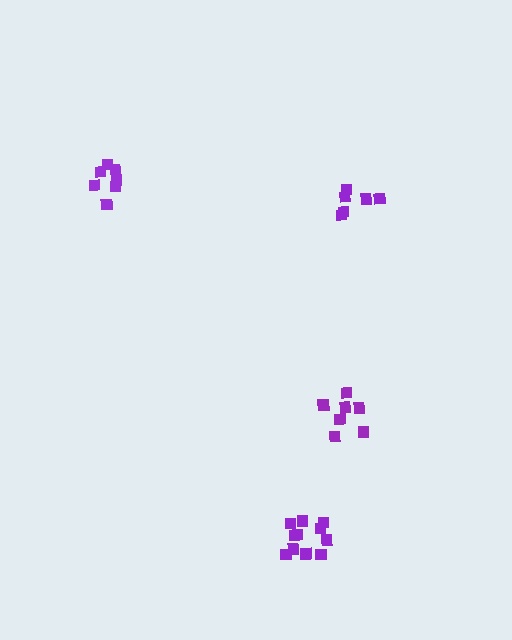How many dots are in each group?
Group 1: 11 dots, Group 2: 7 dots, Group 3: 6 dots, Group 4: 7 dots (31 total).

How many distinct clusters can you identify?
There are 4 distinct clusters.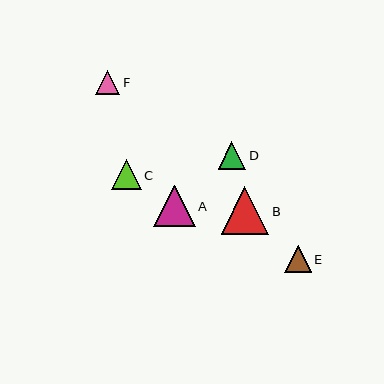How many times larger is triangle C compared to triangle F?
Triangle C is approximately 1.2 times the size of triangle F.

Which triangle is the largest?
Triangle B is the largest with a size of approximately 48 pixels.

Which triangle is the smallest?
Triangle F is the smallest with a size of approximately 24 pixels.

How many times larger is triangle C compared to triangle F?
Triangle C is approximately 1.2 times the size of triangle F.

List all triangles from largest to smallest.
From largest to smallest: B, A, C, D, E, F.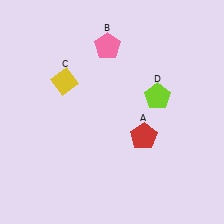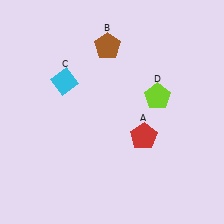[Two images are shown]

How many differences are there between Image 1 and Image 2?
There are 2 differences between the two images.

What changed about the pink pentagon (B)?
In Image 1, B is pink. In Image 2, it changed to brown.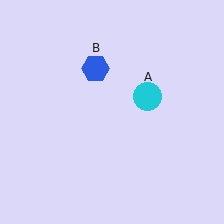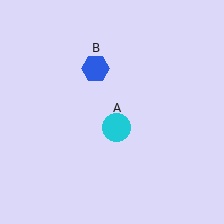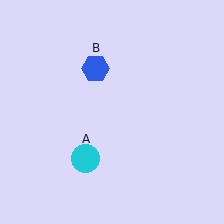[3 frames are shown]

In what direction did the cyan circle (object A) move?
The cyan circle (object A) moved down and to the left.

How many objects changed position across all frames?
1 object changed position: cyan circle (object A).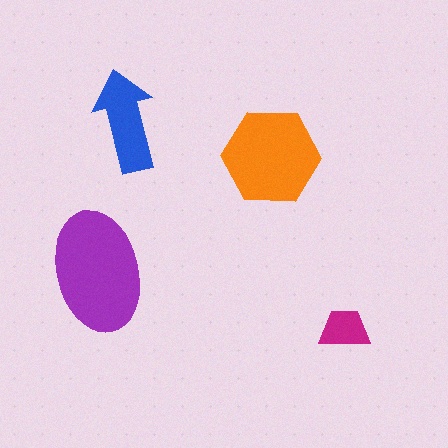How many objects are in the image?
There are 4 objects in the image.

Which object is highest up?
The blue arrow is topmost.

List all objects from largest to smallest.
The purple ellipse, the orange hexagon, the blue arrow, the magenta trapezoid.